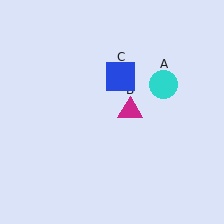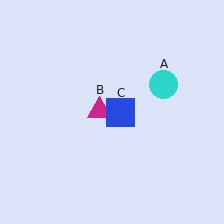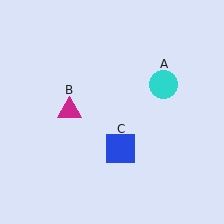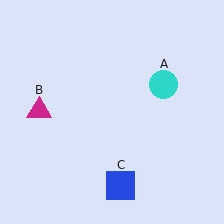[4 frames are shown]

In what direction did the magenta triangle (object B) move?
The magenta triangle (object B) moved left.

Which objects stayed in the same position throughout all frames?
Cyan circle (object A) remained stationary.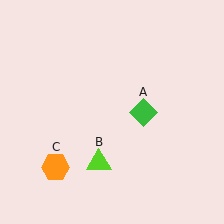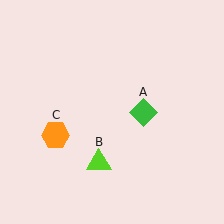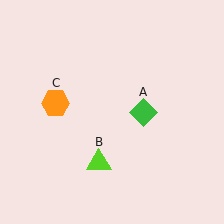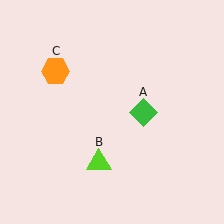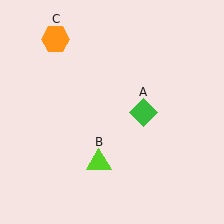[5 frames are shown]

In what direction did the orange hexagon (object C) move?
The orange hexagon (object C) moved up.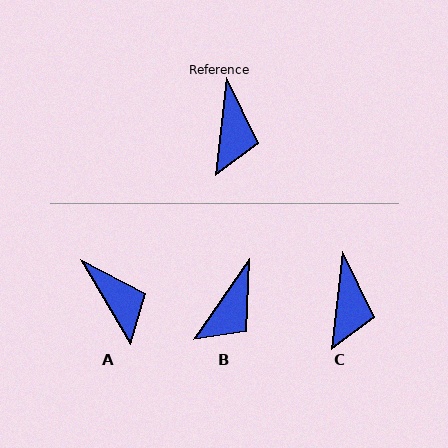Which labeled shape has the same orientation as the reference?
C.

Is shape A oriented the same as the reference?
No, it is off by about 36 degrees.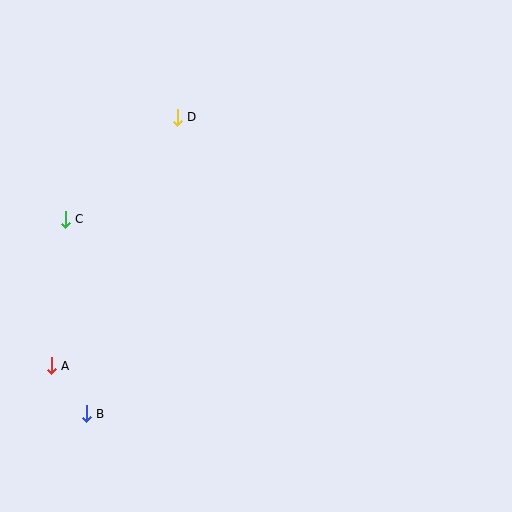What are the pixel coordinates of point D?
Point D is at (177, 118).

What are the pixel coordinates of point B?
Point B is at (86, 414).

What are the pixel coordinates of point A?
Point A is at (51, 366).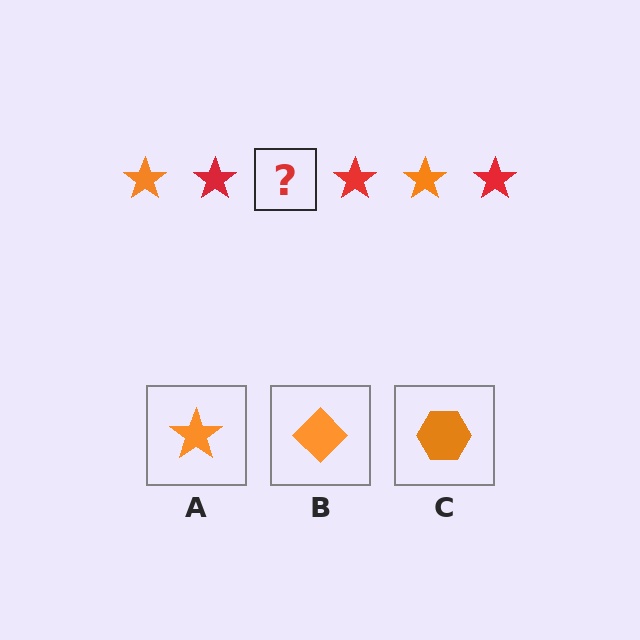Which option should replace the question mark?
Option A.